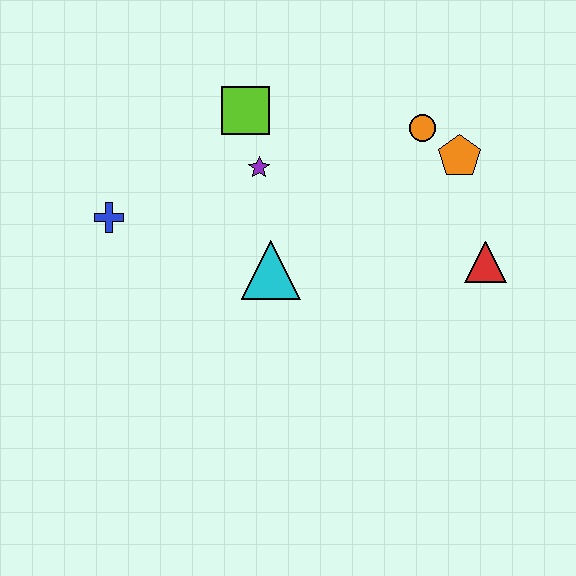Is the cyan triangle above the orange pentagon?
No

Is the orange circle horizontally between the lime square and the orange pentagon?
Yes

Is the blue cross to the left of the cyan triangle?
Yes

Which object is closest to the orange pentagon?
The orange circle is closest to the orange pentagon.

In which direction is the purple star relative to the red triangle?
The purple star is to the left of the red triangle.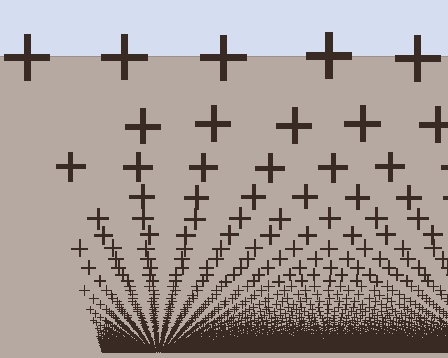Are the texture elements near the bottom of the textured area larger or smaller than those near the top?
Smaller. The gradient is inverted — elements near the bottom are smaller and denser.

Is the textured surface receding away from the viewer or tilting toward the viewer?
The surface appears to tilt toward the viewer. Texture elements get larger and sparser toward the top.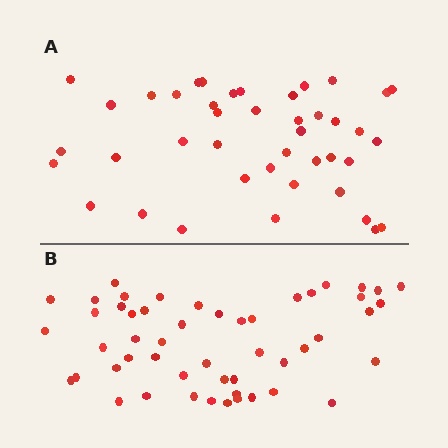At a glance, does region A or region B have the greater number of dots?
Region B (the bottom region) has more dots.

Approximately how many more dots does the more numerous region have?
Region B has roughly 8 or so more dots than region A.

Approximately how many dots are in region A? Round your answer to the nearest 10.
About 40 dots. (The exact count is 42, which rounds to 40.)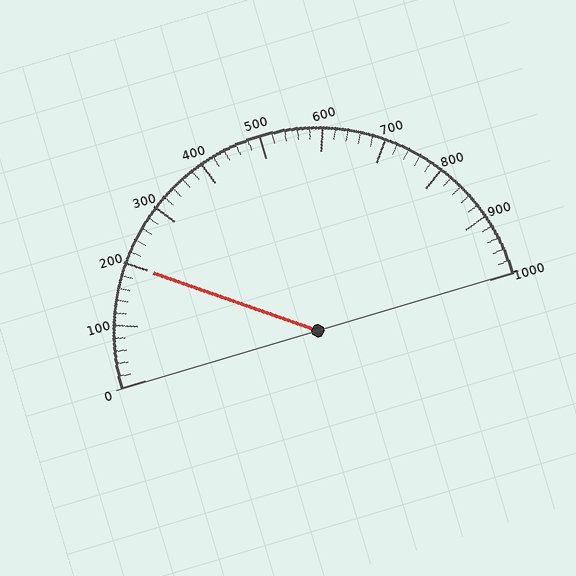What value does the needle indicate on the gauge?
The needle indicates approximately 200.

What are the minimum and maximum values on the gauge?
The gauge ranges from 0 to 1000.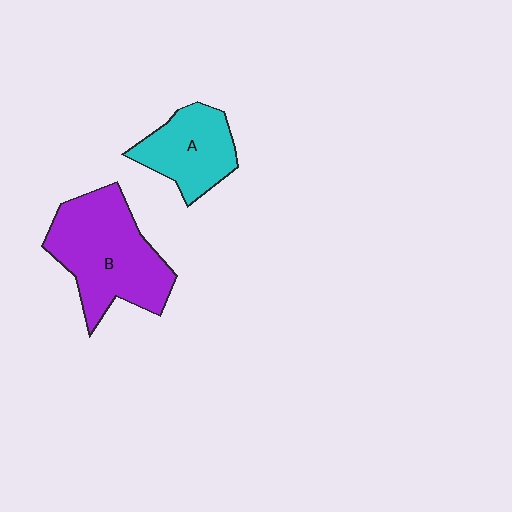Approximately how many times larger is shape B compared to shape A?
Approximately 1.7 times.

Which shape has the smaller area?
Shape A (cyan).